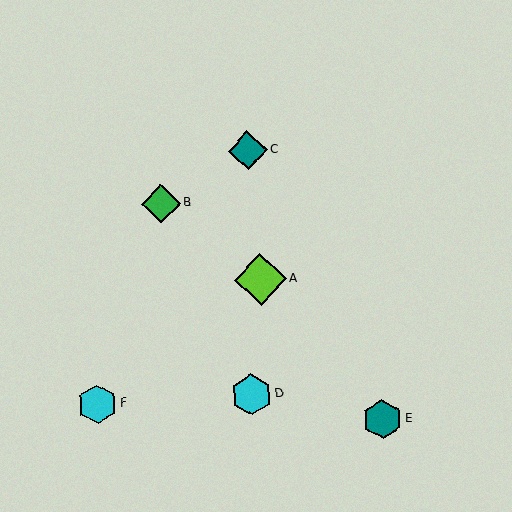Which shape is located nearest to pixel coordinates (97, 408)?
The cyan hexagon (labeled F) at (97, 404) is nearest to that location.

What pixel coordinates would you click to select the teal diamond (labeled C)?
Click at (248, 150) to select the teal diamond C.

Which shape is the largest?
The lime diamond (labeled A) is the largest.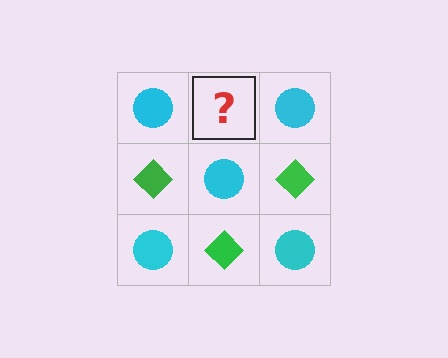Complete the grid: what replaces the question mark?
The question mark should be replaced with a green diamond.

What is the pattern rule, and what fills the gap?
The rule is that it alternates cyan circle and green diamond in a checkerboard pattern. The gap should be filled with a green diamond.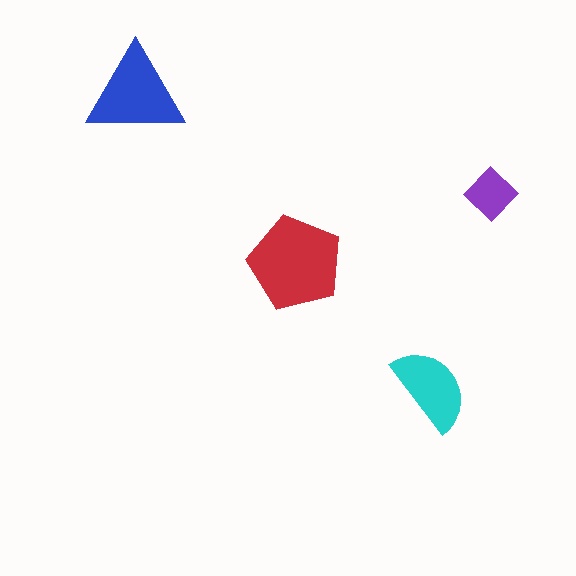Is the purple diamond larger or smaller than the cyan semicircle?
Smaller.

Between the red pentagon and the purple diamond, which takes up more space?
The red pentagon.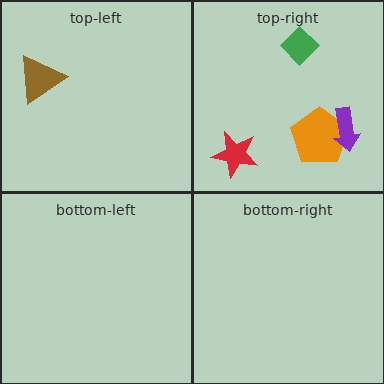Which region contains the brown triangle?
The top-left region.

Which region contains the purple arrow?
The top-right region.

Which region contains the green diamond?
The top-right region.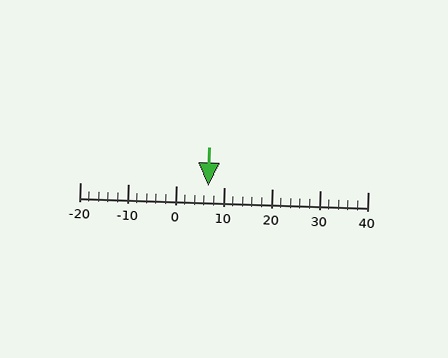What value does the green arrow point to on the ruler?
The green arrow points to approximately 7.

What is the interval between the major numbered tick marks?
The major tick marks are spaced 10 units apart.